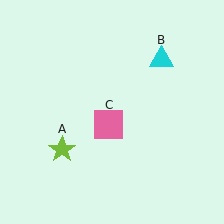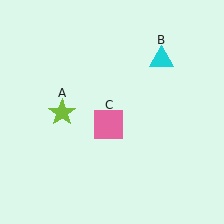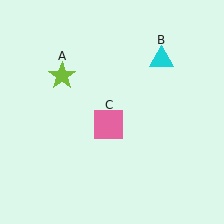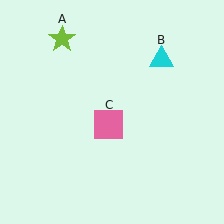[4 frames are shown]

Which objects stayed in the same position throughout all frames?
Cyan triangle (object B) and pink square (object C) remained stationary.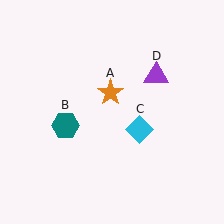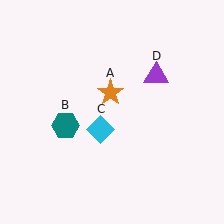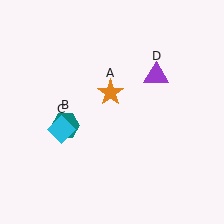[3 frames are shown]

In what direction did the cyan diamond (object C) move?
The cyan diamond (object C) moved left.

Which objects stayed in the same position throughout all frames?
Orange star (object A) and teal hexagon (object B) and purple triangle (object D) remained stationary.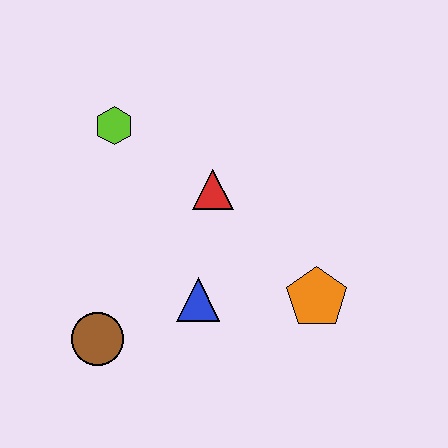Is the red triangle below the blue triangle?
No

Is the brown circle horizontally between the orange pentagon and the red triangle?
No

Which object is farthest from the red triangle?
The brown circle is farthest from the red triangle.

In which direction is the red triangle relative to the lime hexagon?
The red triangle is to the right of the lime hexagon.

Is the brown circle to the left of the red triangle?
Yes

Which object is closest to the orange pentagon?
The blue triangle is closest to the orange pentagon.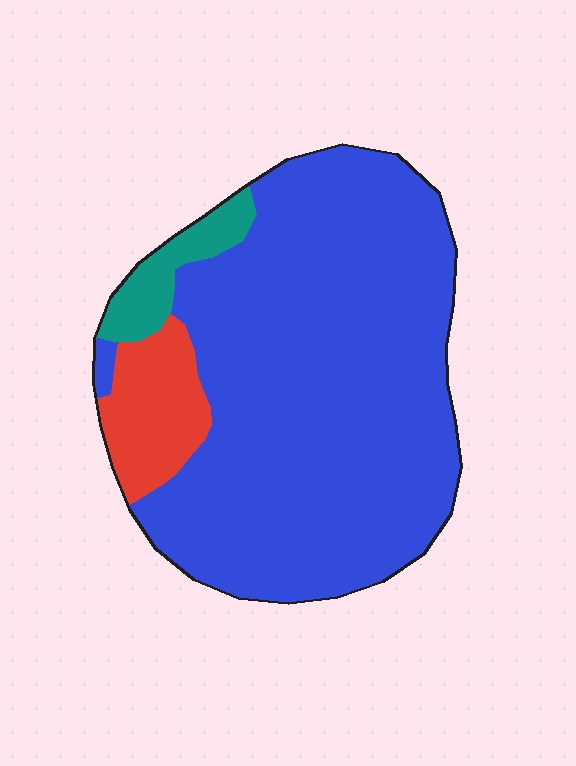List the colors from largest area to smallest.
From largest to smallest: blue, red, teal.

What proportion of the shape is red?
Red covers 11% of the shape.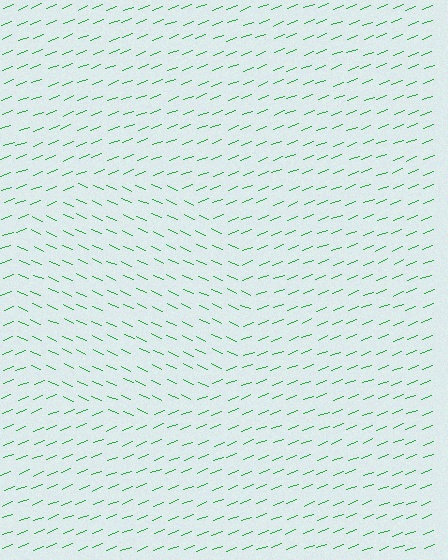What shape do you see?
I see a circle.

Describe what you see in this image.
The image is filled with small green line segments. A circle region in the image has lines oriented differently from the surrounding lines, creating a visible texture boundary.